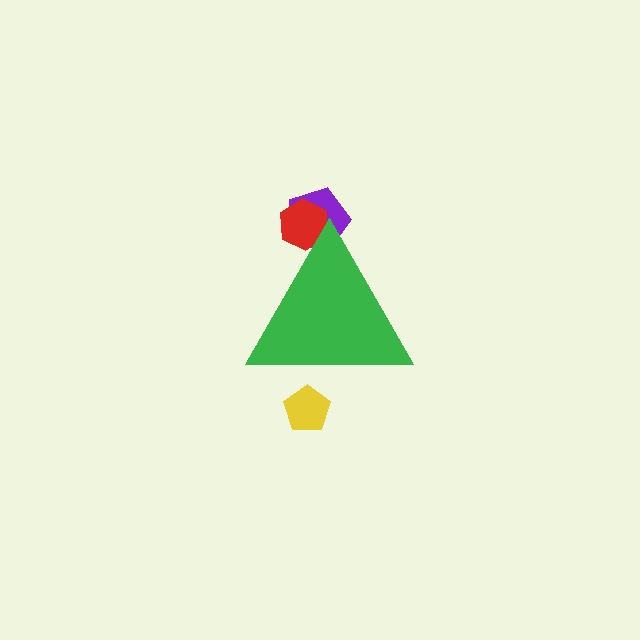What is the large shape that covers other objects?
A green triangle.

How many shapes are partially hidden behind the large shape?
3 shapes are partially hidden.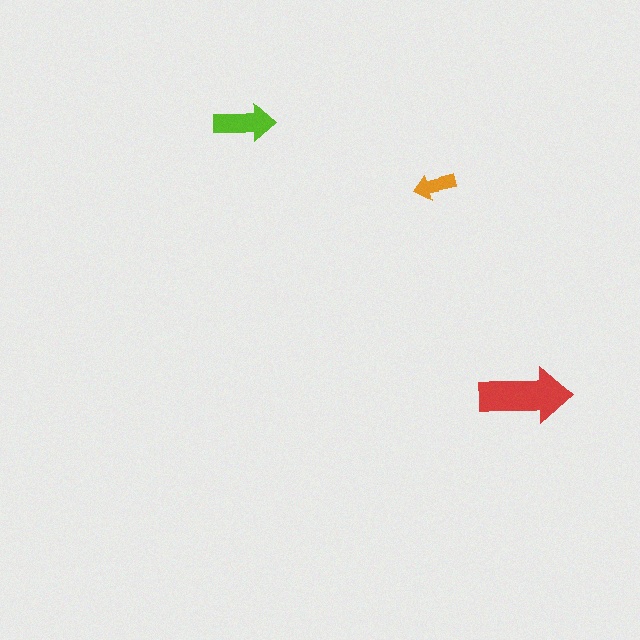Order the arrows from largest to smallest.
the red one, the lime one, the orange one.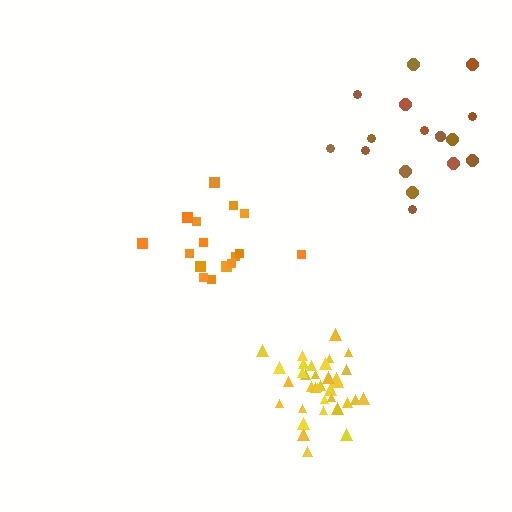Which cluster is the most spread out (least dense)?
Brown.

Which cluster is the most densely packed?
Yellow.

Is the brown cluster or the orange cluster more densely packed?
Orange.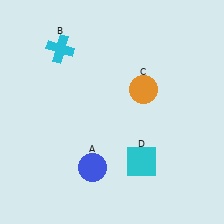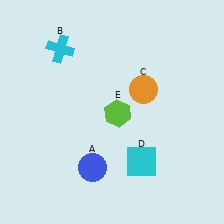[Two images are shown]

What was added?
A lime hexagon (E) was added in Image 2.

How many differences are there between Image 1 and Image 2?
There is 1 difference between the two images.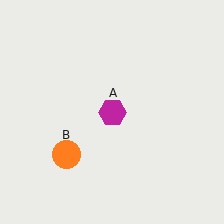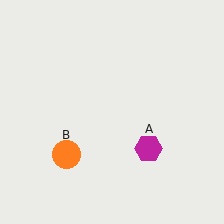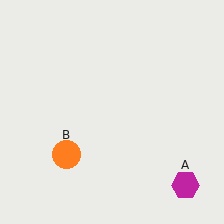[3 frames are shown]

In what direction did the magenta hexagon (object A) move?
The magenta hexagon (object A) moved down and to the right.